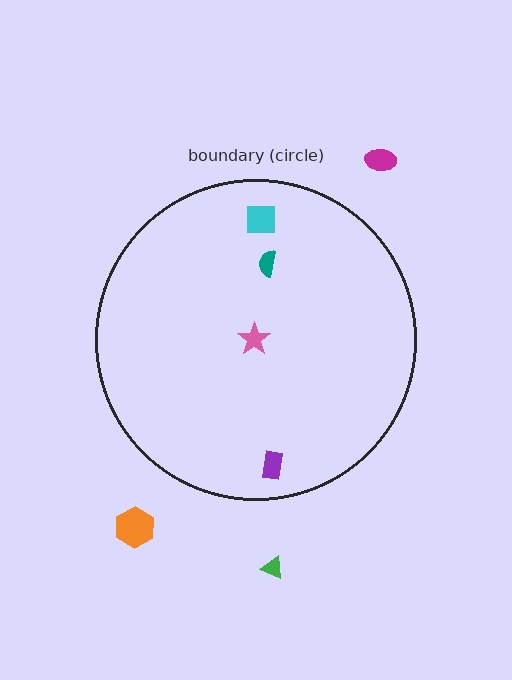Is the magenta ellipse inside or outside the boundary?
Outside.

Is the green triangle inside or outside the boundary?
Outside.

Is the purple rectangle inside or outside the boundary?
Inside.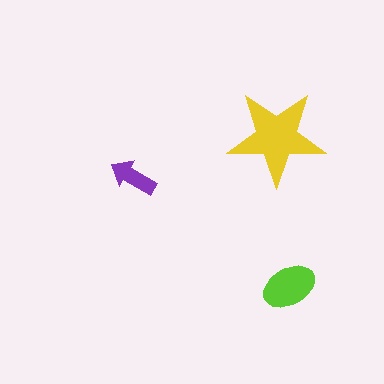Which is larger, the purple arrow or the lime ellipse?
The lime ellipse.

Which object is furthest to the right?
The lime ellipse is rightmost.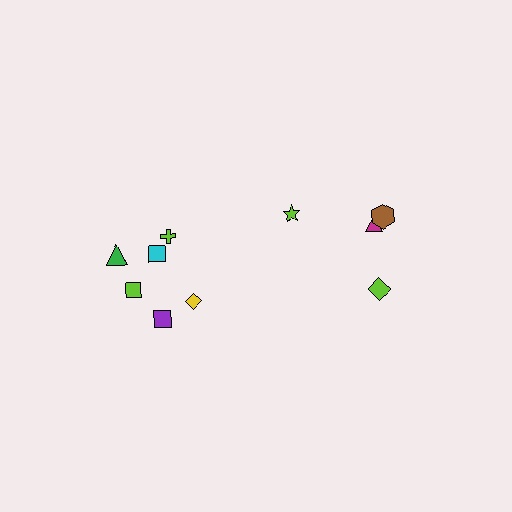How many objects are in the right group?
There are 4 objects.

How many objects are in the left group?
There are 6 objects.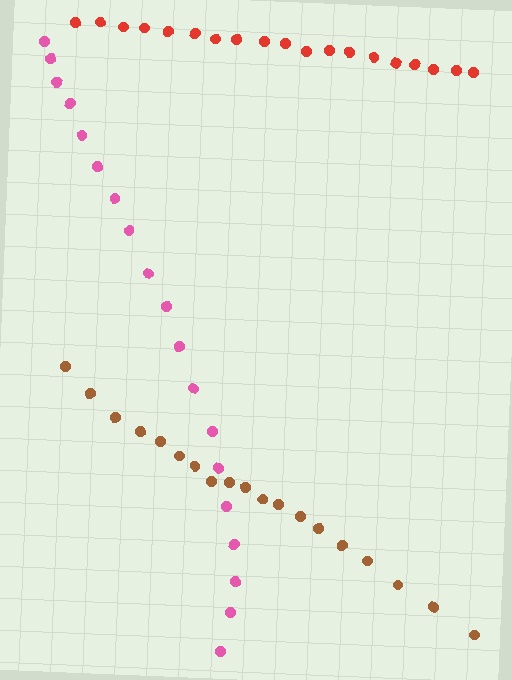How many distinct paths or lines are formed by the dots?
There are 3 distinct paths.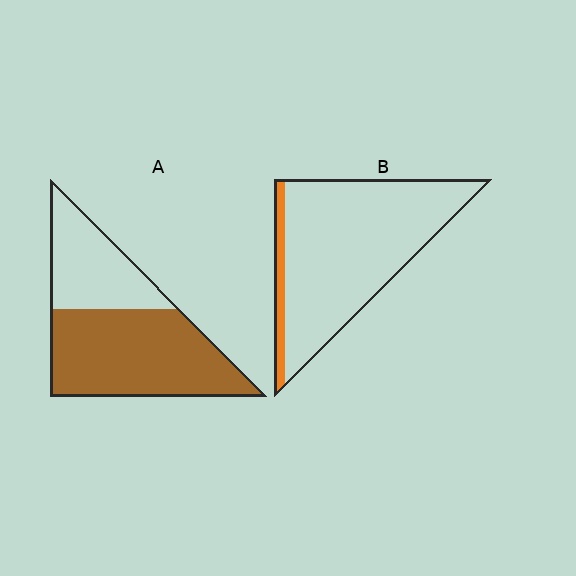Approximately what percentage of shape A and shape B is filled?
A is approximately 65% and B is approximately 10%.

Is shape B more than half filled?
No.